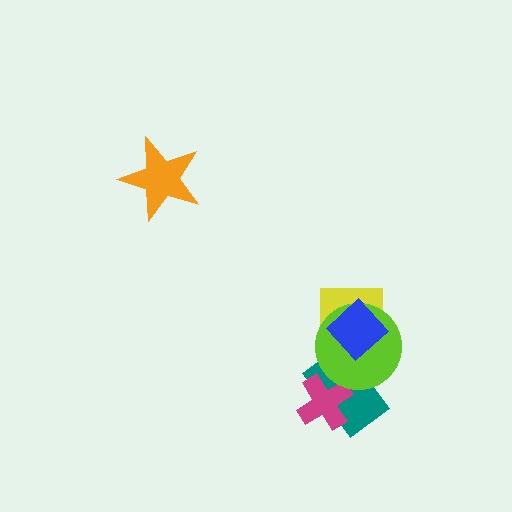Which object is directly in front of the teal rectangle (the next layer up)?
The magenta cross is directly in front of the teal rectangle.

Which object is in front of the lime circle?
The blue diamond is in front of the lime circle.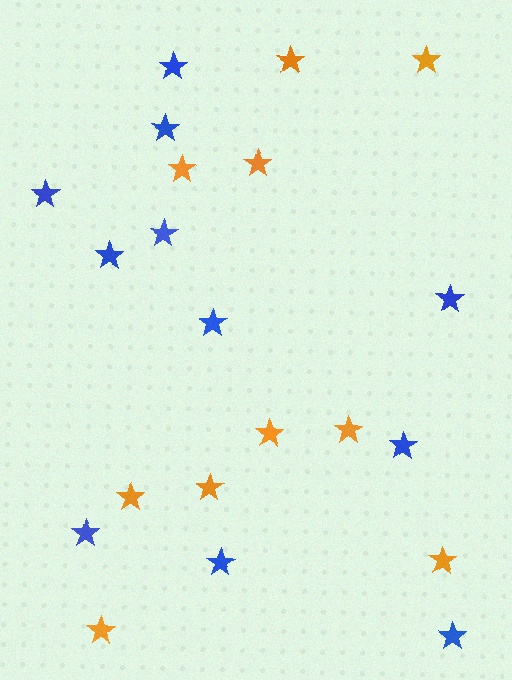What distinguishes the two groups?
There are 2 groups: one group of orange stars (10) and one group of blue stars (11).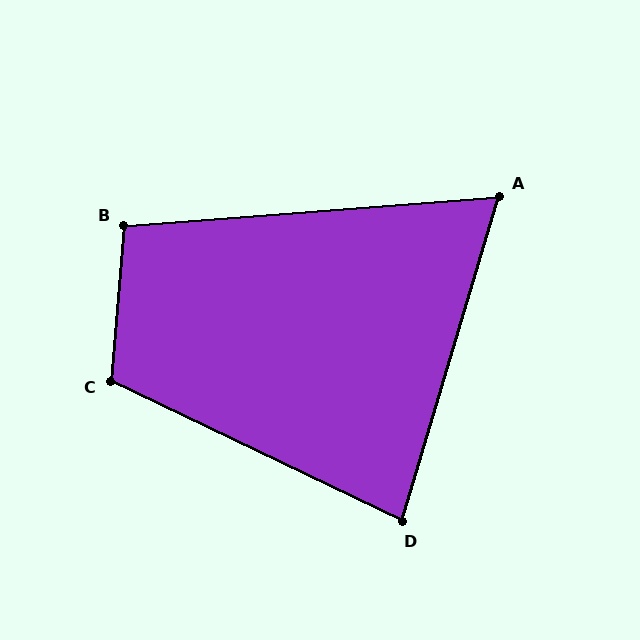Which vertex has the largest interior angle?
C, at approximately 111 degrees.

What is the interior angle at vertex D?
Approximately 81 degrees (acute).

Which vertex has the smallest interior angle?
A, at approximately 69 degrees.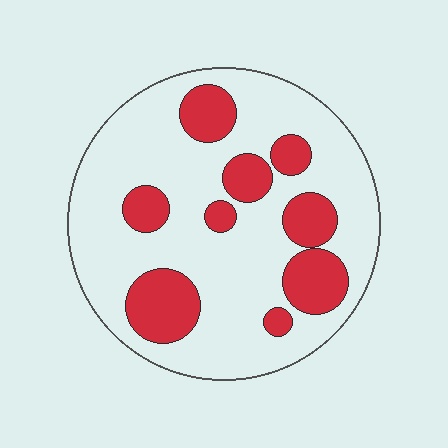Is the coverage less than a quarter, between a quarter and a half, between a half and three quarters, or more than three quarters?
Between a quarter and a half.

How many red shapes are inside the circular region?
9.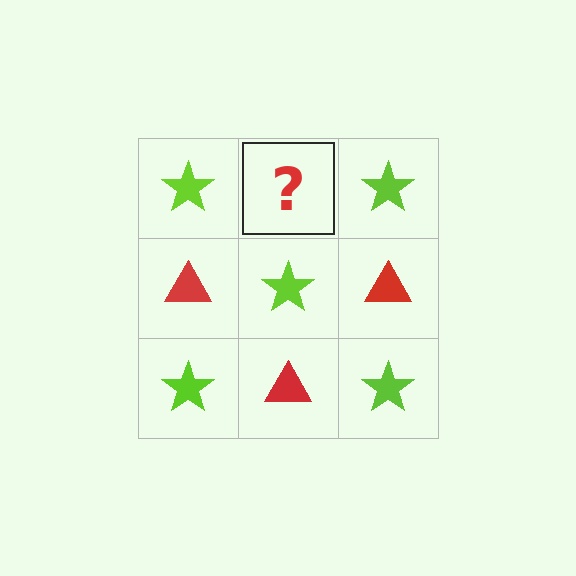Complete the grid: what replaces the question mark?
The question mark should be replaced with a red triangle.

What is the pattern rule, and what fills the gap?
The rule is that it alternates lime star and red triangle in a checkerboard pattern. The gap should be filled with a red triangle.